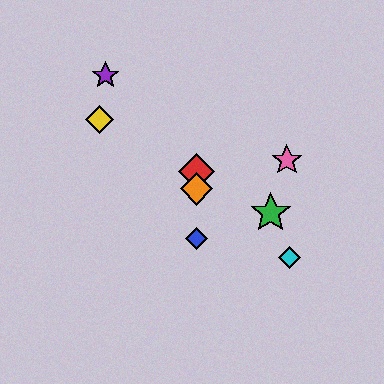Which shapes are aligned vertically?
The red diamond, the blue diamond, the orange diamond are aligned vertically.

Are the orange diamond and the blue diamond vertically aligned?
Yes, both are at x≈196.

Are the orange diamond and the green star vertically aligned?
No, the orange diamond is at x≈196 and the green star is at x≈271.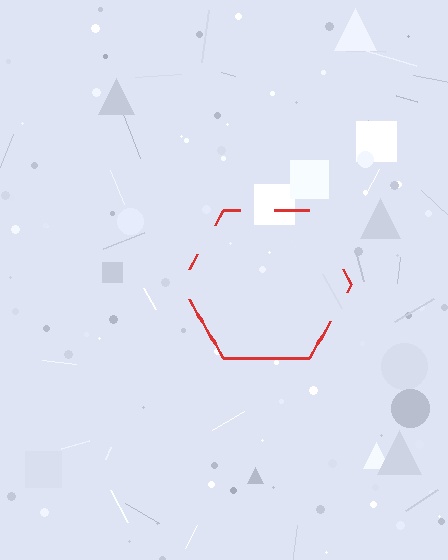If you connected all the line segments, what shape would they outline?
They would outline a hexagon.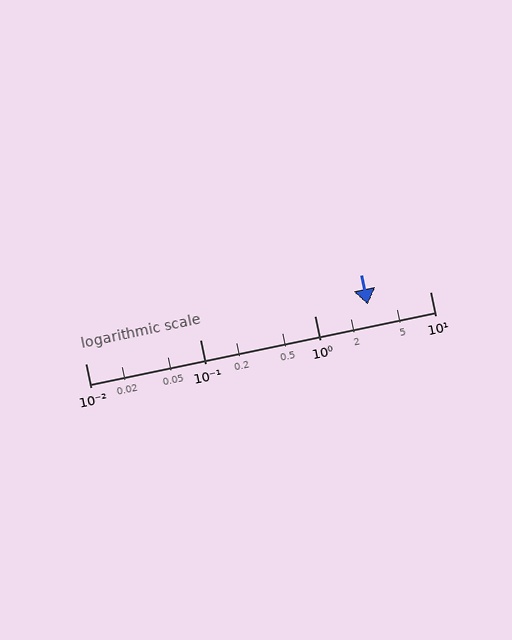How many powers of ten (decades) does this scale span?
The scale spans 3 decades, from 0.01 to 10.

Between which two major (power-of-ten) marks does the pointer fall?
The pointer is between 1 and 10.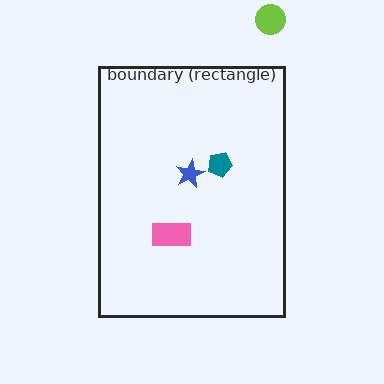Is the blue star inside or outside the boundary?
Inside.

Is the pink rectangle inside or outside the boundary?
Inside.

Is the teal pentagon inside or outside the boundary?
Inside.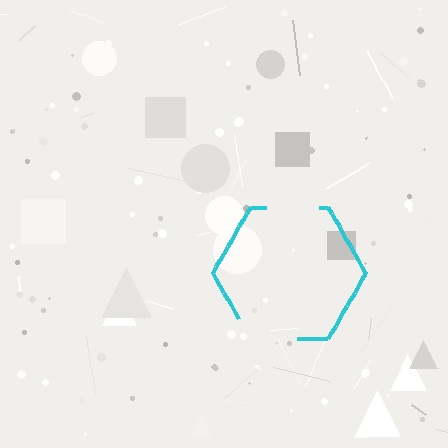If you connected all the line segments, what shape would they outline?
They would outline a hexagon.